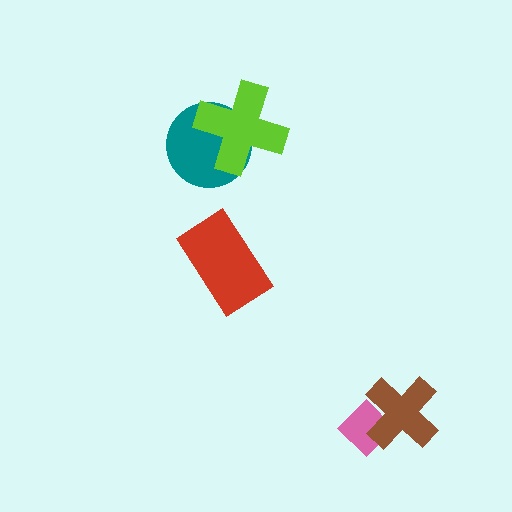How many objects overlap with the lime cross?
1 object overlaps with the lime cross.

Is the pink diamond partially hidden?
Yes, it is partially covered by another shape.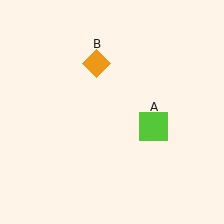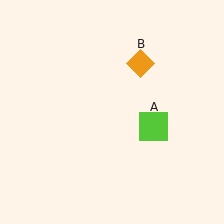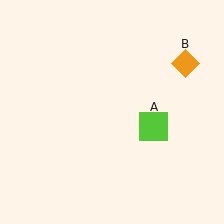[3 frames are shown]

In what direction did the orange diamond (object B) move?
The orange diamond (object B) moved right.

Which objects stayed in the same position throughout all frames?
Lime square (object A) remained stationary.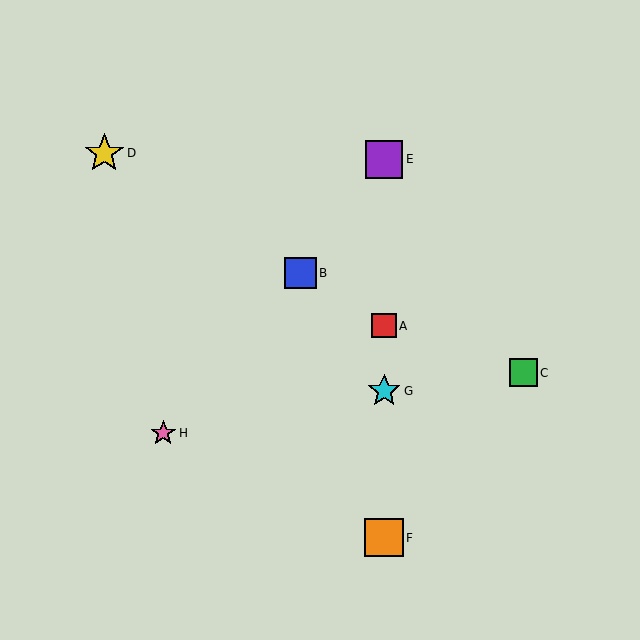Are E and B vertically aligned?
No, E is at x≈384 and B is at x≈300.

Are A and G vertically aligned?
Yes, both are at x≈384.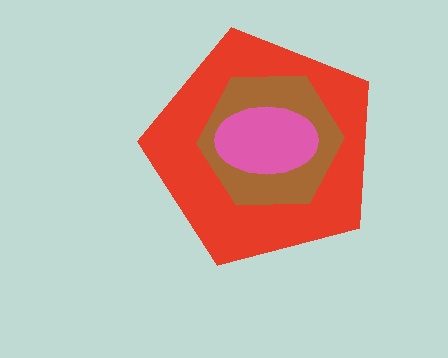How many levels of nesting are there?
3.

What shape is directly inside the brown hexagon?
The pink ellipse.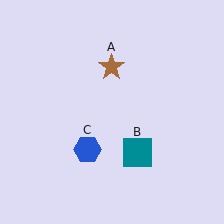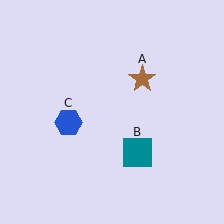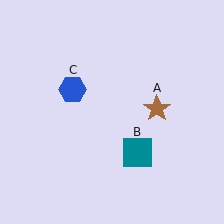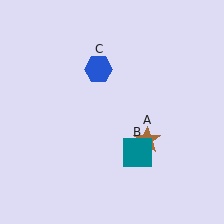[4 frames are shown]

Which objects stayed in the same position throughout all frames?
Teal square (object B) remained stationary.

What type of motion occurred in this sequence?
The brown star (object A), blue hexagon (object C) rotated clockwise around the center of the scene.